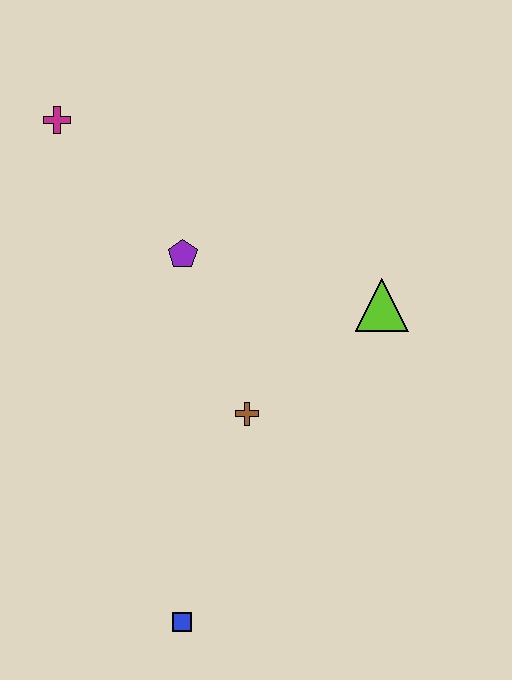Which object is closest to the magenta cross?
The purple pentagon is closest to the magenta cross.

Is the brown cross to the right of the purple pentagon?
Yes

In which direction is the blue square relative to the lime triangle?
The blue square is below the lime triangle.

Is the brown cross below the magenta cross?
Yes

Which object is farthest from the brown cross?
The magenta cross is farthest from the brown cross.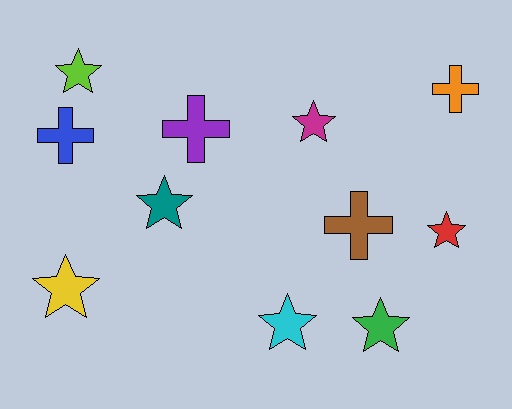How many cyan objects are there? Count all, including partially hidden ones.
There is 1 cyan object.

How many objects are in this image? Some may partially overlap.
There are 11 objects.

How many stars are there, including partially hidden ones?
There are 7 stars.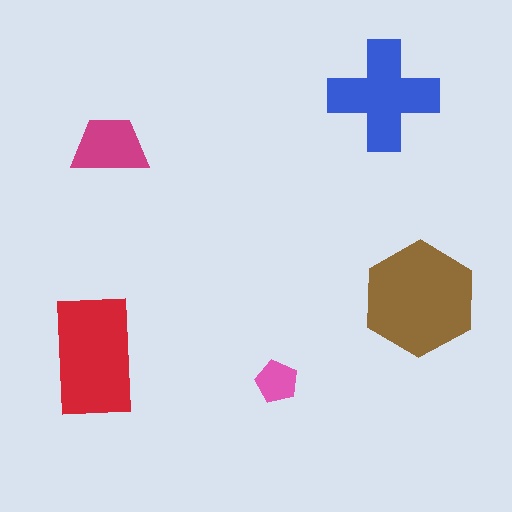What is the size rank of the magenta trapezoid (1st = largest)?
4th.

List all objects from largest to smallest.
The brown hexagon, the red rectangle, the blue cross, the magenta trapezoid, the pink pentagon.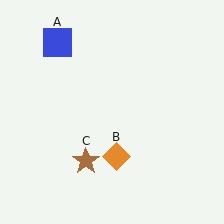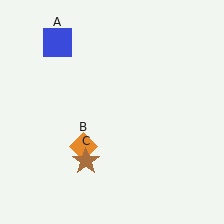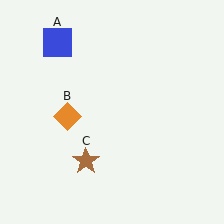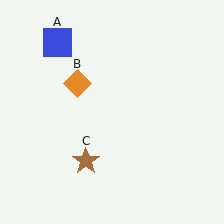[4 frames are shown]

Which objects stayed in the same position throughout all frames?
Blue square (object A) and brown star (object C) remained stationary.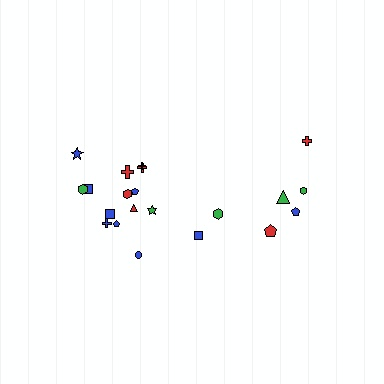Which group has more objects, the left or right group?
The left group.